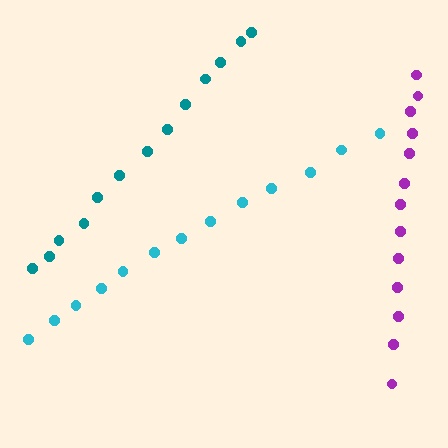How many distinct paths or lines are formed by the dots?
There are 3 distinct paths.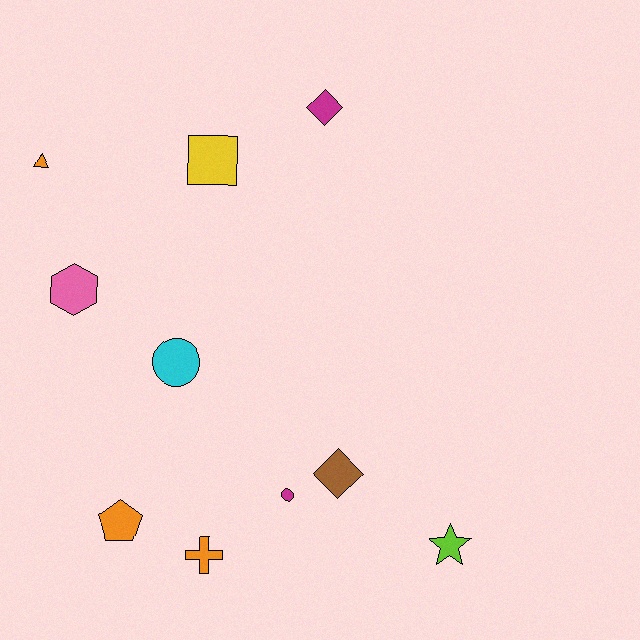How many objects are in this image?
There are 10 objects.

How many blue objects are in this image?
There are no blue objects.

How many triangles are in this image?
There is 1 triangle.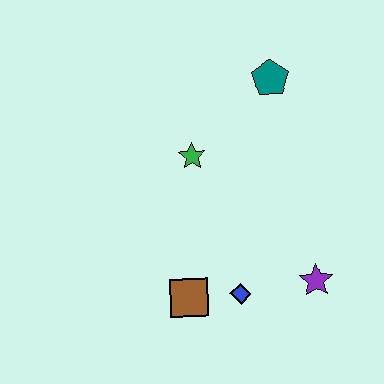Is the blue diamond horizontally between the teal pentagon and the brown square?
Yes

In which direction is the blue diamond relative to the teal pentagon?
The blue diamond is below the teal pentagon.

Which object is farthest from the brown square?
The teal pentagon is farthest from the brown square.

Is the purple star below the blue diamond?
No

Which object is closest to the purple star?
The blue diamond is closest to the purple star.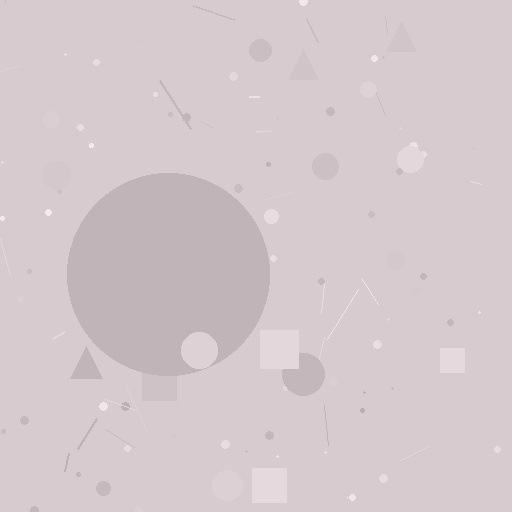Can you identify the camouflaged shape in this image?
The camouflaged shape is a circle.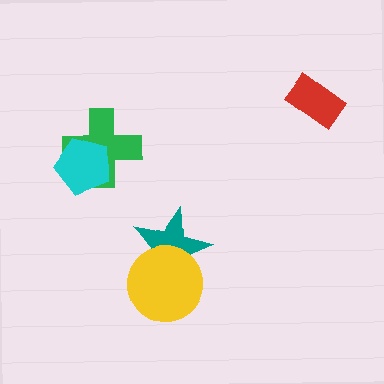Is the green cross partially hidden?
Yes, it is partially covered by another shape.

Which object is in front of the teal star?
The yellow circle is in front of the teal star.